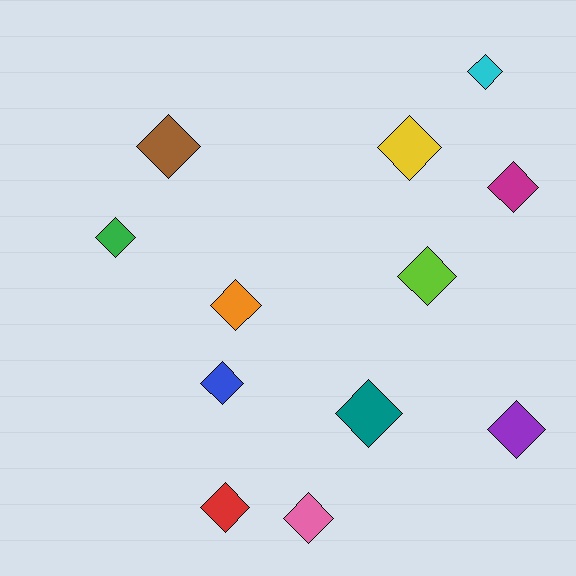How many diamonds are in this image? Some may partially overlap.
There are 12 diamonds.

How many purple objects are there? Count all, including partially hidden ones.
There is 1 purple object.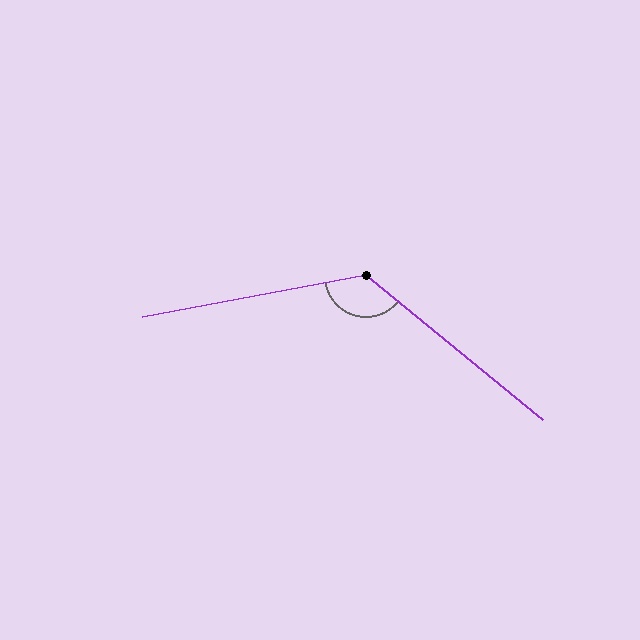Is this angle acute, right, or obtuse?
It is obtuse.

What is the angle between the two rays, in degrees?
Approximately 130 degrees.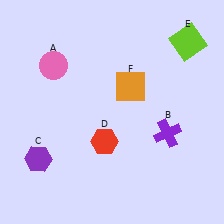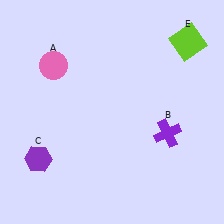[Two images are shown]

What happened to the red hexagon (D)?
The red hexagon (D) was removed in Image 2. It was in the bottom-left area of Image 1.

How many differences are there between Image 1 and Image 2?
There are 2 differences between the two images.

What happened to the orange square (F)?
The orange square (F) was removed in Image 2. It was in the top-right area of Image 1.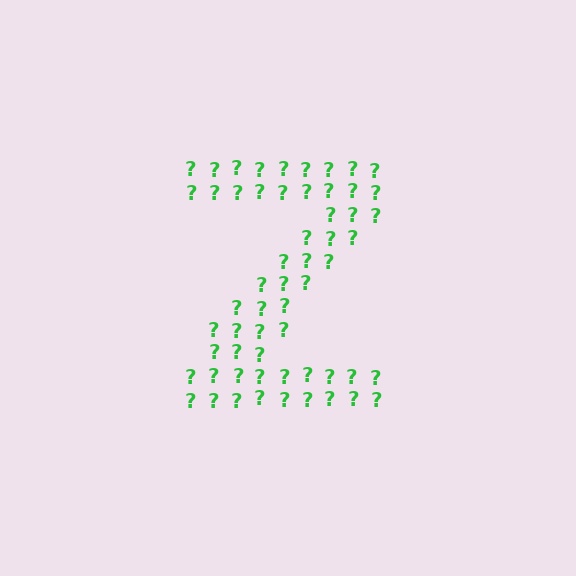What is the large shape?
The large shape is the letter Z.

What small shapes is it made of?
It is made of small question marks.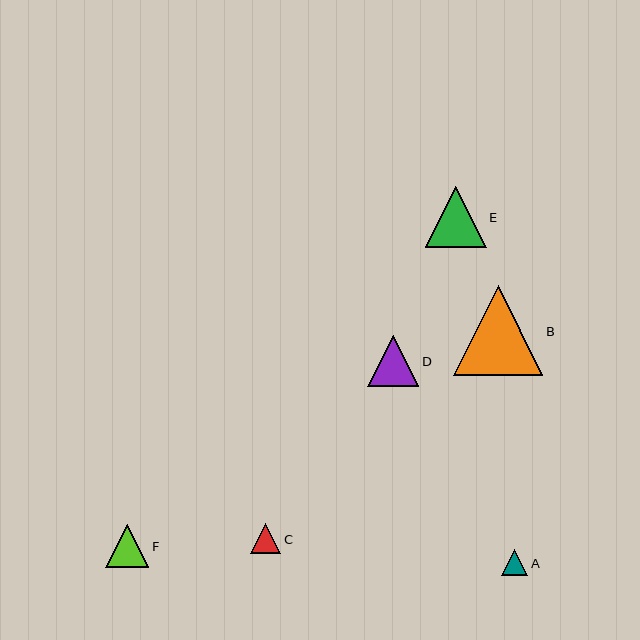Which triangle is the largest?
Triangle B is the largest with a size of approximately 90 pixels.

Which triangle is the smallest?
Triangle A is the smallest with a size of approximately 26 pixels.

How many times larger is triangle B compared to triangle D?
Triangle B is approximately 1.8 times the size of triangle D.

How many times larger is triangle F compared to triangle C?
Triangle F is approximately 1.4 times the size of triangle C.